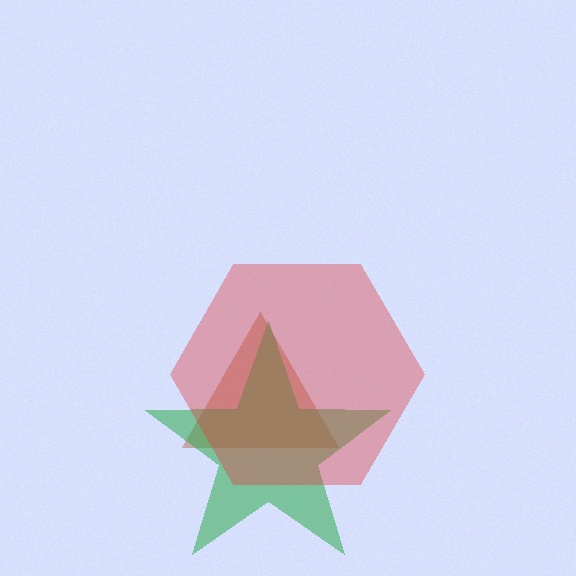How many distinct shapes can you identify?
There are 3 distinct shapes: a brown triangle, a green star, a red hexagon.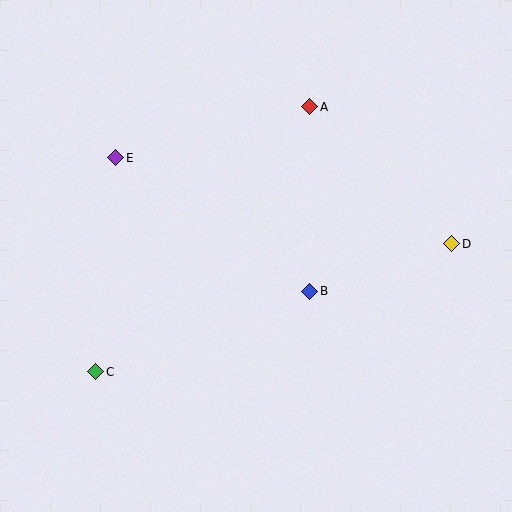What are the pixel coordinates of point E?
Point E is at (116, 158).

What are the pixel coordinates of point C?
Point C is at (96, 372).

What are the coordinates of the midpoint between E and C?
The midpoint between E and C is at (106, 265).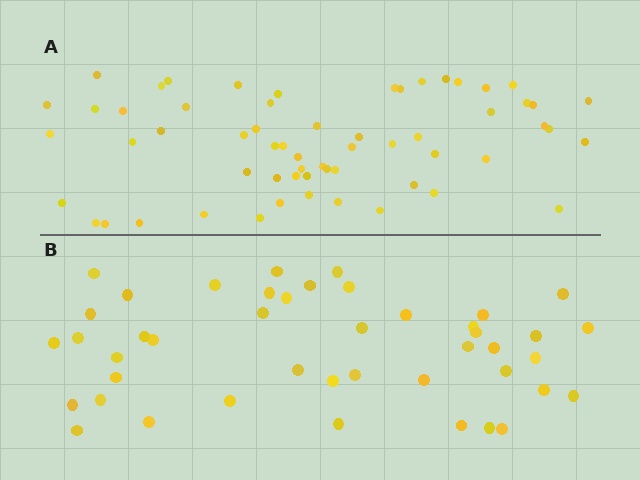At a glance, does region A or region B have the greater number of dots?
Region A (the top region) has more dots.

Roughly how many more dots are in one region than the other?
Region A has approximately 15 more dots than region B.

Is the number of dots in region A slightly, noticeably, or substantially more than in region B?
Region A has noticeably more, but not dramatically so. The ratio is roughly 1.4 to 1.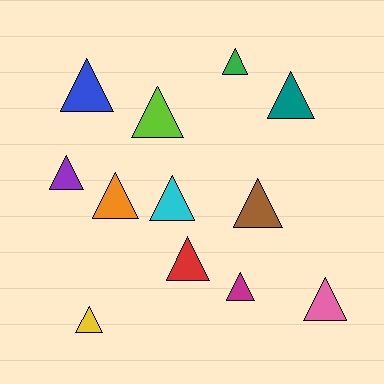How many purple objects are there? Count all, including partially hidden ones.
There is 1 purple object.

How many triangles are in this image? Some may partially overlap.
There are 12 triangles.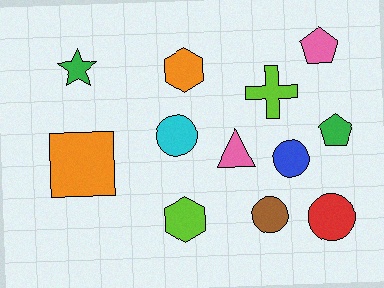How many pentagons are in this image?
There are 2 pentagons.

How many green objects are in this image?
There are 2 green objects.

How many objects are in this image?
There are 12 objects.